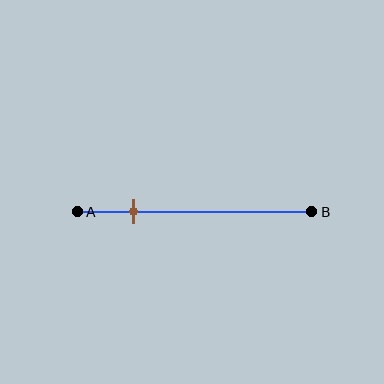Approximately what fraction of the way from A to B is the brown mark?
The brown mark is approximately 25% of the way from A to B.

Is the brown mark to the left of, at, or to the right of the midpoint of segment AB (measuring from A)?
The brown mark is to the left of the midpoint of segment AB.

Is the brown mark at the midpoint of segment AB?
No, the mark is at about 25% from A, not at the 50% midpoint.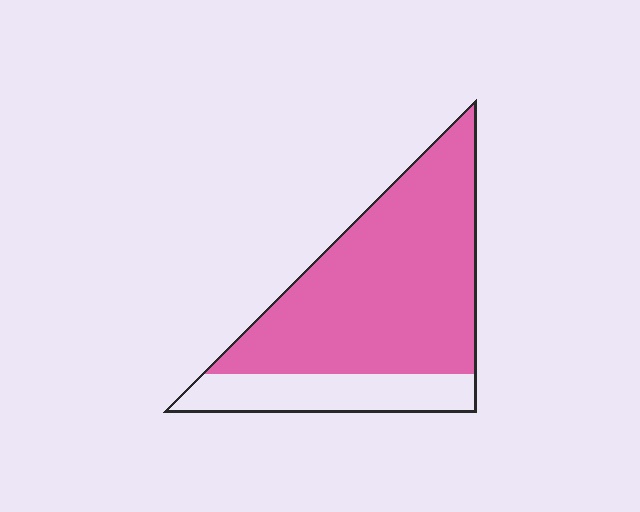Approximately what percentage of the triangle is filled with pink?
Approximately 75%.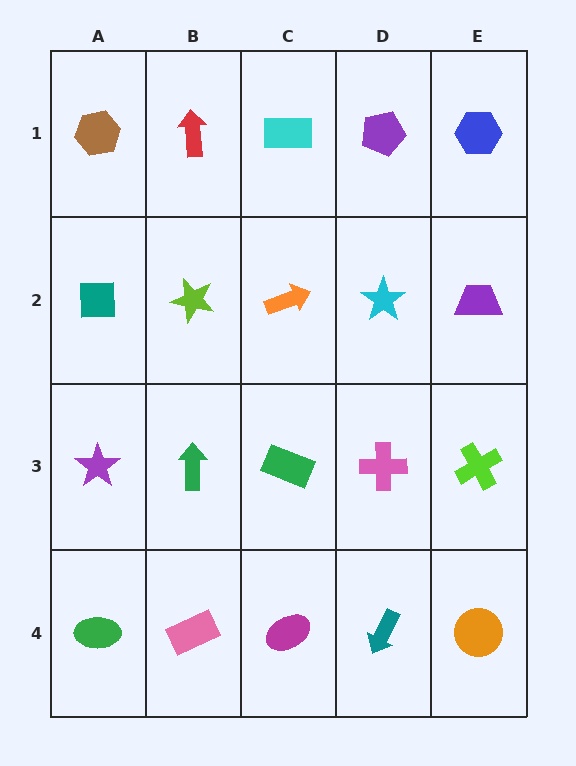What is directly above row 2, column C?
A cyan rectangle.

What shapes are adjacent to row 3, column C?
An orange arrow (row 2, column C), a magenta ellipse (row 4, column C), a green arrow (row 3, column B), a pink cross (row 3, column D).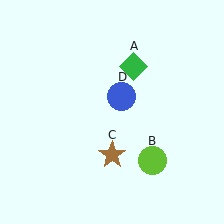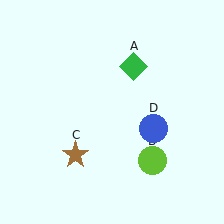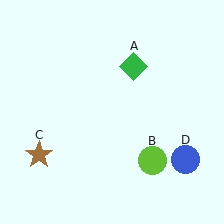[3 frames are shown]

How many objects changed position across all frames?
2 objects changed position: brown star (object C), blue circle (object D).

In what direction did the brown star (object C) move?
The brown star (object C) moved left.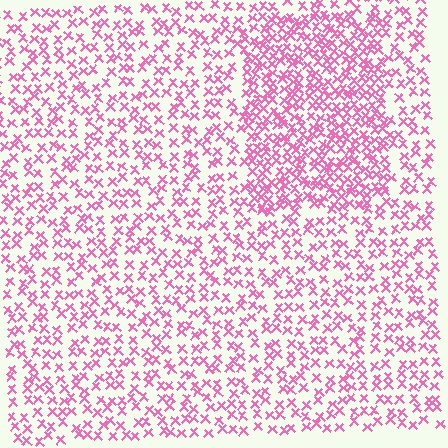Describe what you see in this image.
The image contains small pink elements arranged at two different densities. A rectangle-shaped region is visible where the elements are more densely packed than the surrounding area.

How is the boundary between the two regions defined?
The boundary is defined by a change in element density (approximately 1.9x ratio). All elements are the same color, size, and shape.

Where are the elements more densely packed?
The elements are more densely packed inside the rectangle boundary.